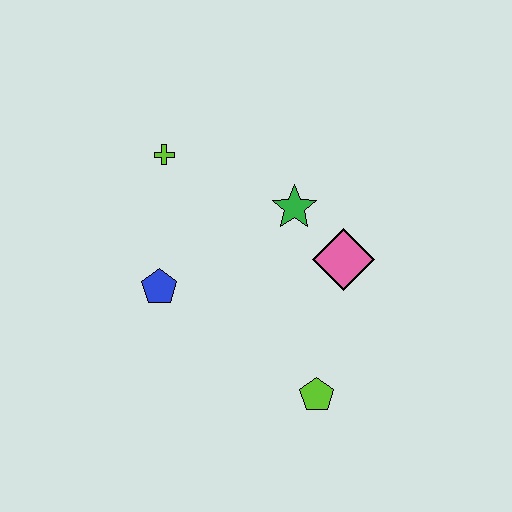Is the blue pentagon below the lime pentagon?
No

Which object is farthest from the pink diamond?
The lime cross is farthest from the pink diamond.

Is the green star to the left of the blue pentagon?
No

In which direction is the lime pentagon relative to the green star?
The lime pentagon is below the green star.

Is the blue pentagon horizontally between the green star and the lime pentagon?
No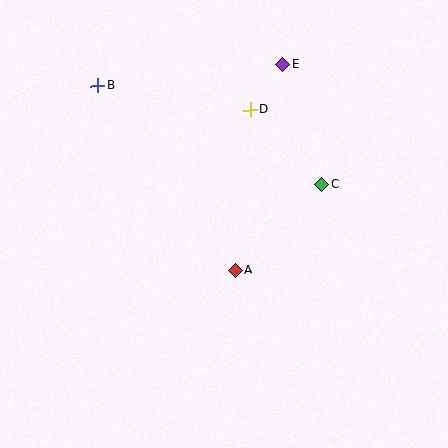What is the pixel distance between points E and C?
The distance between E and C is 127 pixels.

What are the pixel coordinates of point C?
Point C is at (322, 185).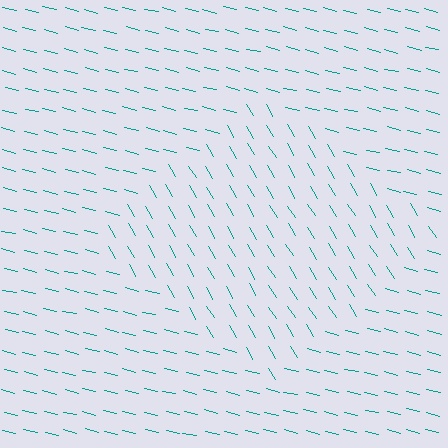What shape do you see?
I see a diamond.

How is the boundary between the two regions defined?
The boundary is defined purely by a change in line orientation (approximately 45 degrees difference). All lines are the same color and thickness.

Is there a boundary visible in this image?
Yes, there is a texture boundary formed by a change in line orientation.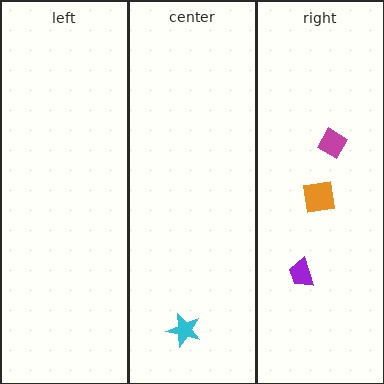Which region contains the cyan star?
The center region.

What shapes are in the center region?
The cyan star.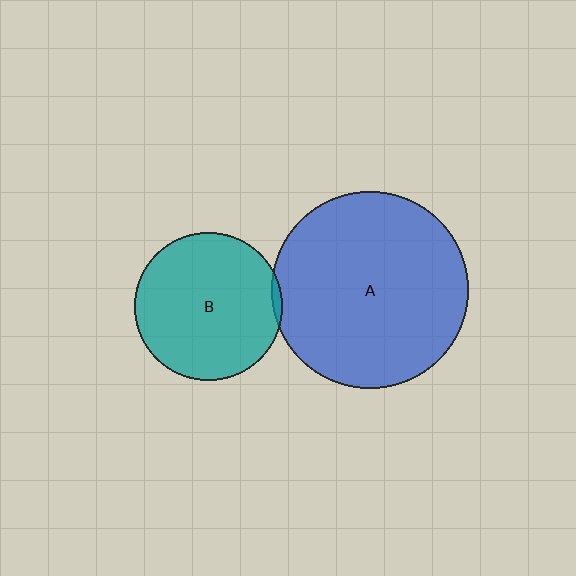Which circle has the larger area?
Circle A (blue).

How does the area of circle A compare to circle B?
Approximately 1.8 times.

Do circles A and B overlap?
Yes.